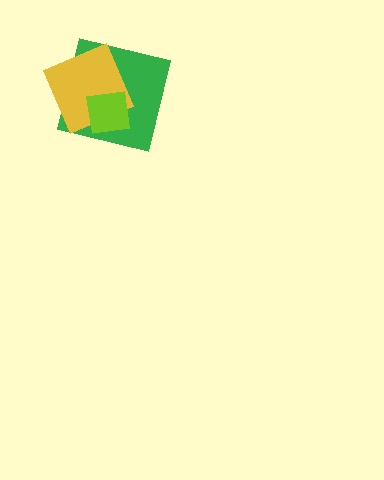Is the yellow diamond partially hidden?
Yes, it is partially covered by another shape.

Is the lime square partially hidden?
No, no other shape covers it.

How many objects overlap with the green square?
2 objects overlap with the green square.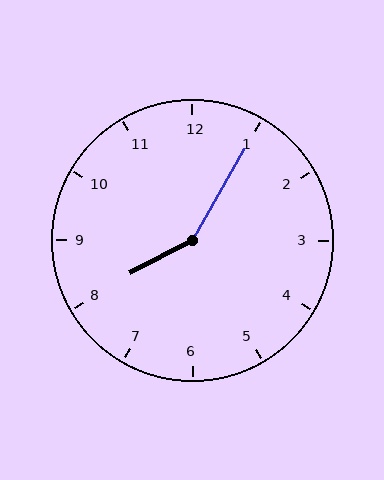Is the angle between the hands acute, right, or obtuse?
It is obtuse.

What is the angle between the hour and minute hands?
Approximately 148 degrees.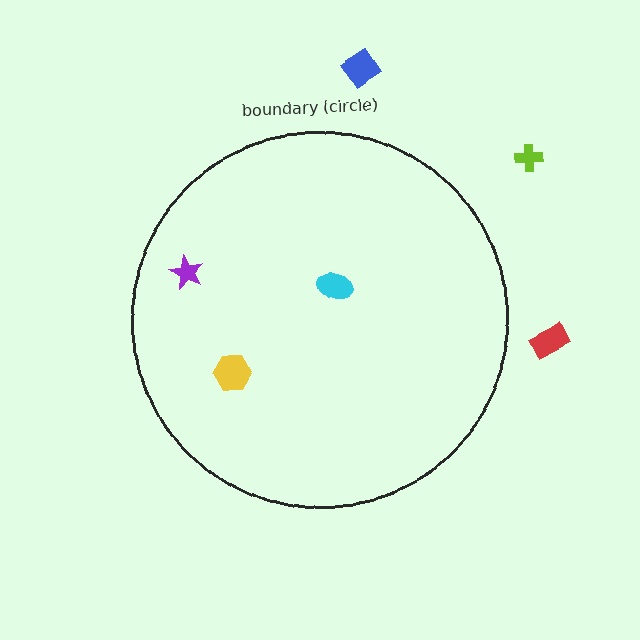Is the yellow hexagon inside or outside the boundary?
Inside.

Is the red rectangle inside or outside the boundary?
Outside.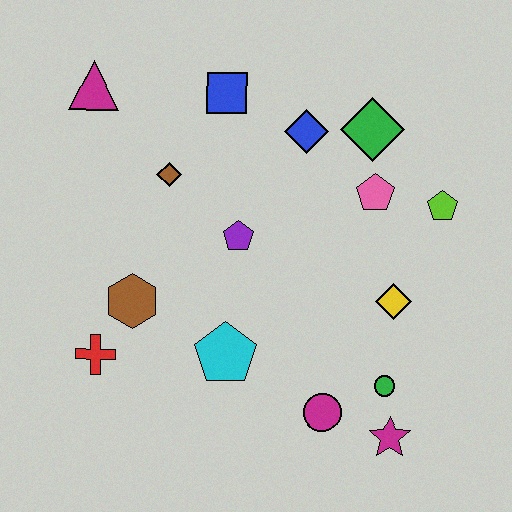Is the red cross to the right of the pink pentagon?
No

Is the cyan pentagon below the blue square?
Yes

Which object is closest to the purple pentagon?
The brown diamond is closest to the purple pentagon.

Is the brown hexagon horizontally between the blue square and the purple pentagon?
No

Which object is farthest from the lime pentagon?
The red cross is farthest from the lime pentagon.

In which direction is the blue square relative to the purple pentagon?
The blue square is above the purple pentagon.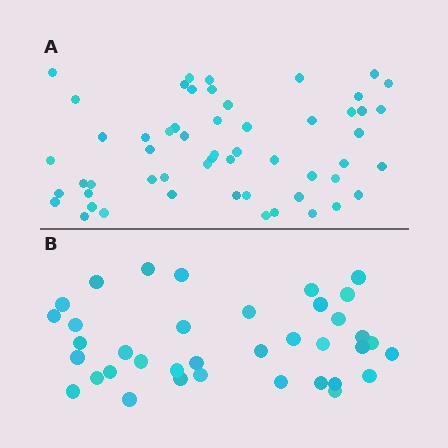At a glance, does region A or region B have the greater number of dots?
Region A (the top region) has more dots.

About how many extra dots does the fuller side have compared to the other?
Region A has approximately 20 more dots than region B.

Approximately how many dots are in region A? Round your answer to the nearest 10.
About 60 dots. (The exact count is 55, which rounds to 60.)